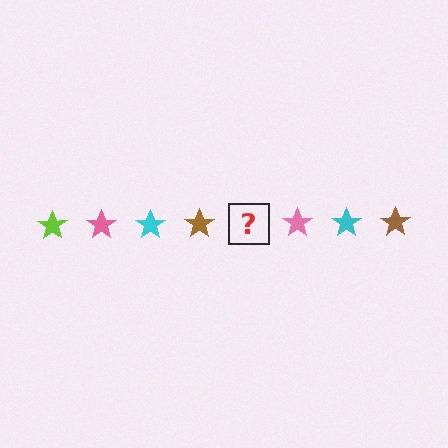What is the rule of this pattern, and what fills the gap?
The rule is that the pattern cycles through lime, pink, cyan, brown stars. The gap should be filled with a lime star.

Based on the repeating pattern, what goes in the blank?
The blank should be a lime star.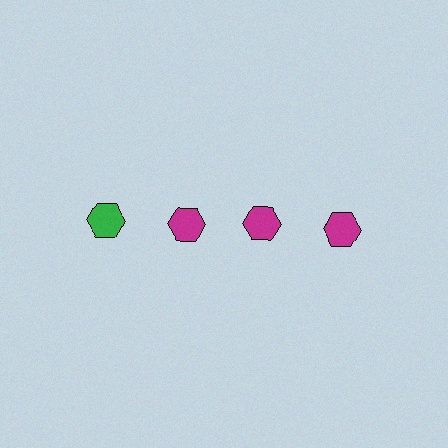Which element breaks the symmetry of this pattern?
The green hexagon in the top row, leftmost column breaks the symmetry. All other shapes are magenta hexagons.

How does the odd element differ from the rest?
It has a different color: green instead of magenta.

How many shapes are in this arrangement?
There are 4 shapes arranged in a grid pattern.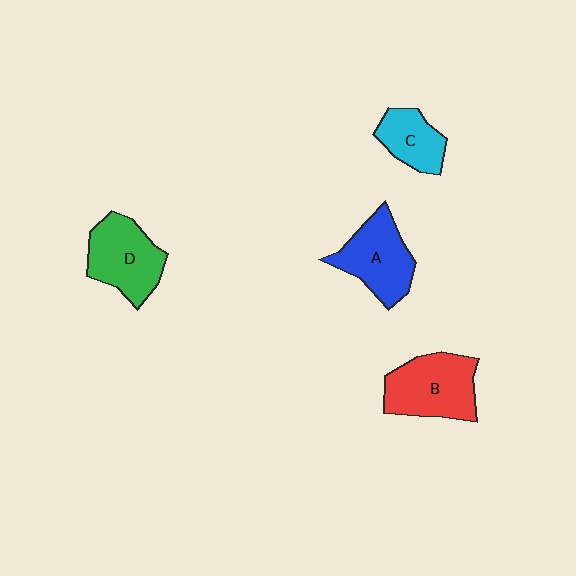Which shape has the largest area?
Shape B (red).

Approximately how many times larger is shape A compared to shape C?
Approximately 1.5 times.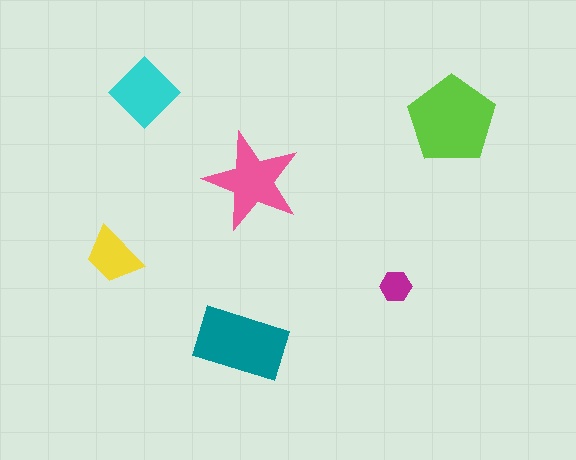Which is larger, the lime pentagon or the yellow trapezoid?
The lime pentagon.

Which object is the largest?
The lime pentagon.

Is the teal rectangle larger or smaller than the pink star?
Larger.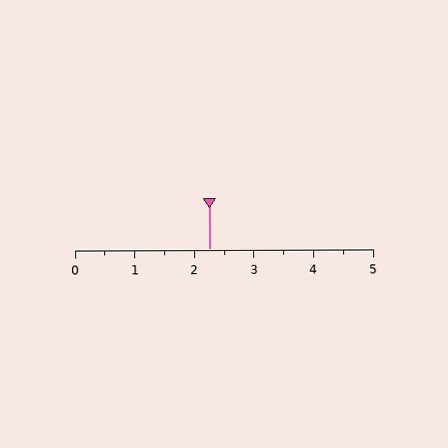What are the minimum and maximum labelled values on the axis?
The axis runs from 0 to 5.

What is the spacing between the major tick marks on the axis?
The major ticks are spaced 1 apart.